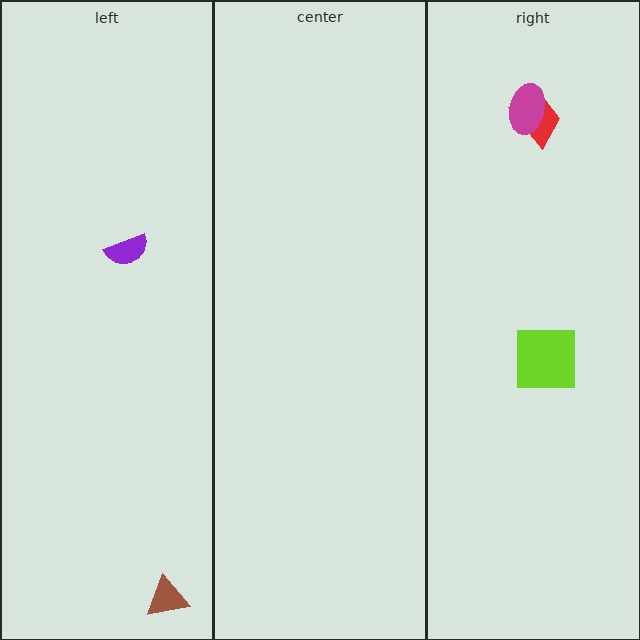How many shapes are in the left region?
2.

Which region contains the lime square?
The right region.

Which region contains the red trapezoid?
The right region.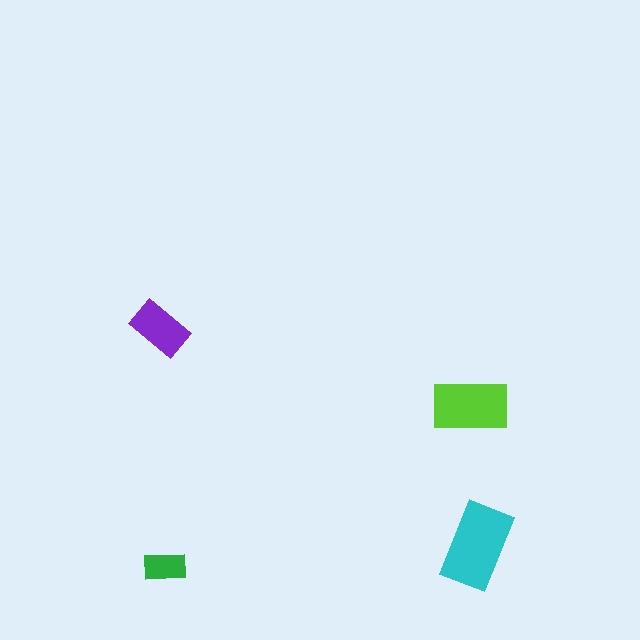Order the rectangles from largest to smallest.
the cyan one, the lime one, the purple one, the green one.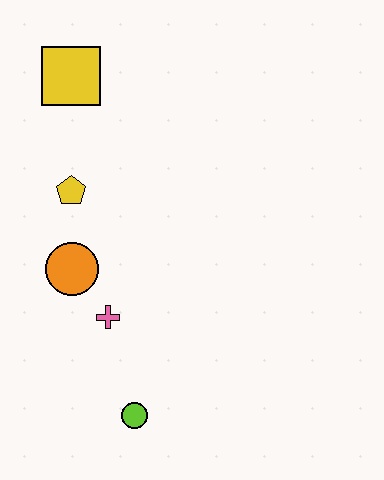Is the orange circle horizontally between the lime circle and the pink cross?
No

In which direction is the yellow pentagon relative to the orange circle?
The yellow pentagon is above the orange circle.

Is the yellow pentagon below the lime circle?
No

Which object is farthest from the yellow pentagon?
The lime circle is farthest from the yellow pentagon.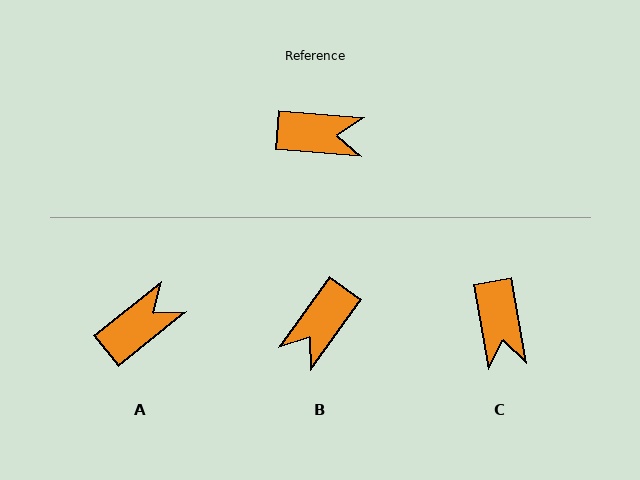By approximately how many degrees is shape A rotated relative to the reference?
Approximately 43 degrees counter-clockwise.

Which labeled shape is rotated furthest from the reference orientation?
B, about 121 degrees away.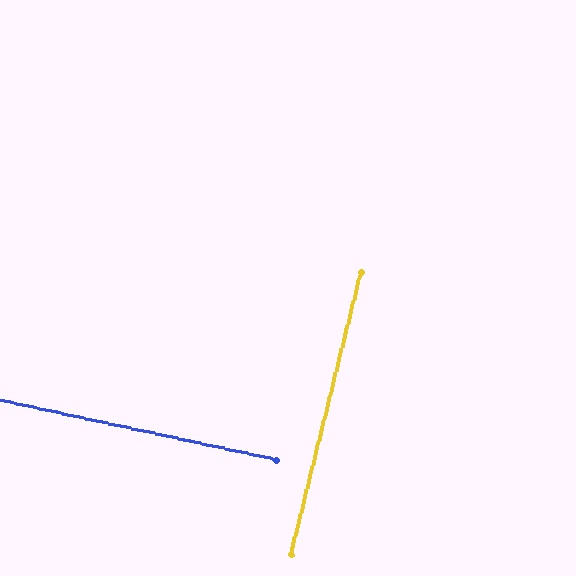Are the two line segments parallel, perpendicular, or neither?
Perpendicular — they meet at approximately 88°.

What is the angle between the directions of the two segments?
Approximately 88 degrees.